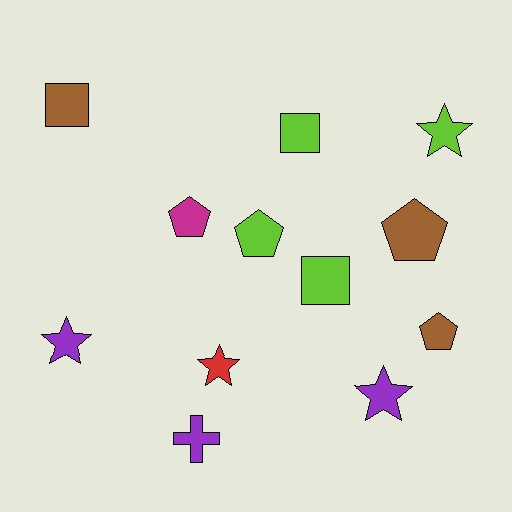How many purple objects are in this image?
There are 3 purple objects.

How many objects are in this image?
There are 12 objects.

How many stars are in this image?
There are 4 stars.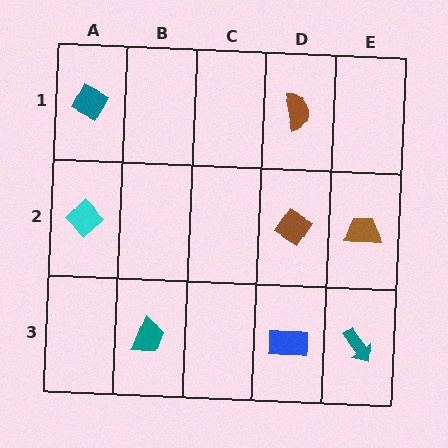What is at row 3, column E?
A teal arrow.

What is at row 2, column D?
A brown diamond.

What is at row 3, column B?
A teal trapezoid.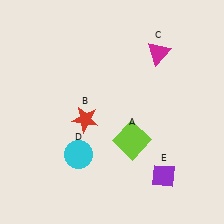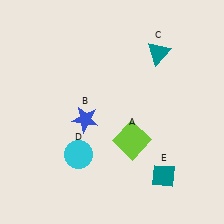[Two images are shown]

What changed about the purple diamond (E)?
In Image 1, E is purple. In Image 2, it changed to teal.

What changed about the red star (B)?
In Image 1, B is red. In Image 2, it changed to blue.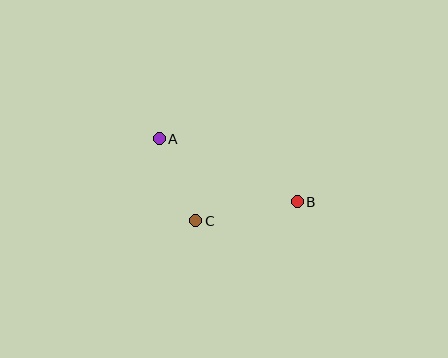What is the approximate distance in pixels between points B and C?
The distance between B and C is approximately 103 pixels.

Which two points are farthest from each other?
Points A and B are farthest from each other.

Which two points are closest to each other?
Points A and C are closest to each other.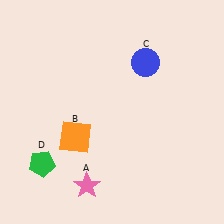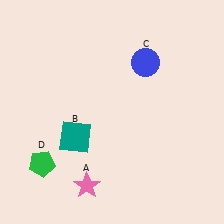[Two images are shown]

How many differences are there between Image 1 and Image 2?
There is 1 difference between the two images.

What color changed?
The square (B) changed from orange in Image 1 to teal in Image 2.